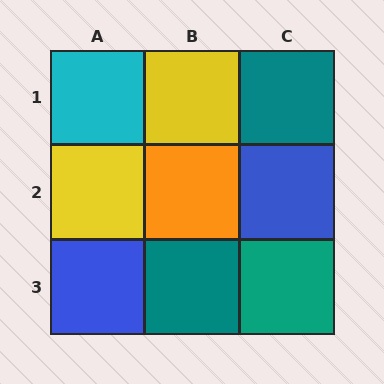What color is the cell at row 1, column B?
Yellow.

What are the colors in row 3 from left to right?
Blue, teal, teal.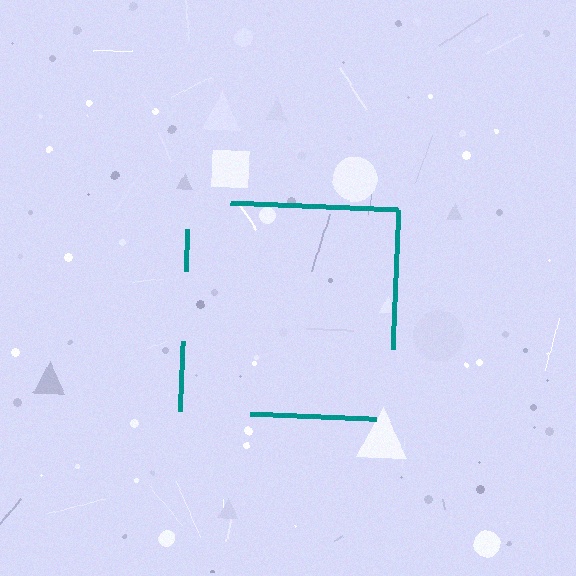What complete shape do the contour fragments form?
The contour fragments form a square.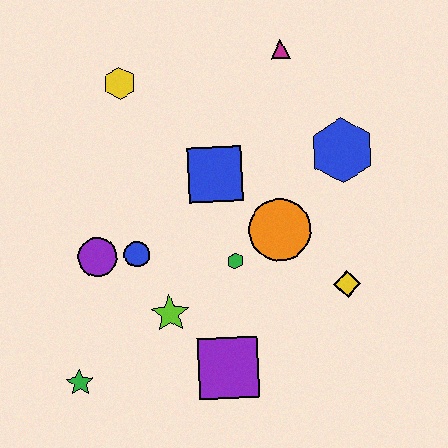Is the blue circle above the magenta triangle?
No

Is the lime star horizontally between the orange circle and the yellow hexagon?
Yes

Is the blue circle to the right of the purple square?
No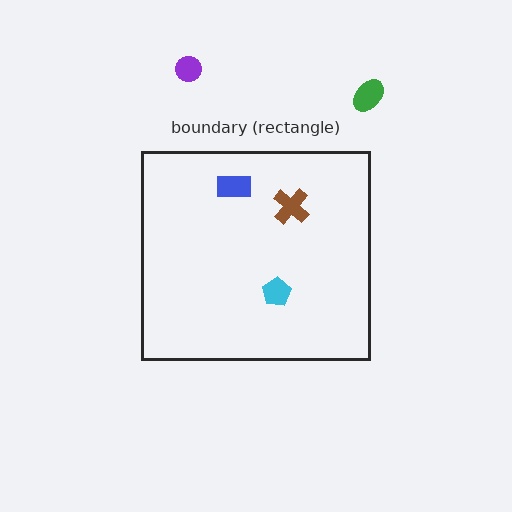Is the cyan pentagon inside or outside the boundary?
Inside.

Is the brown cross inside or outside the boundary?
Inside.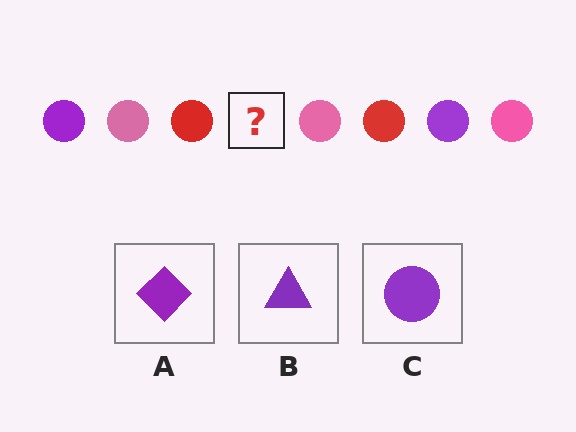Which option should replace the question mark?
Option C.